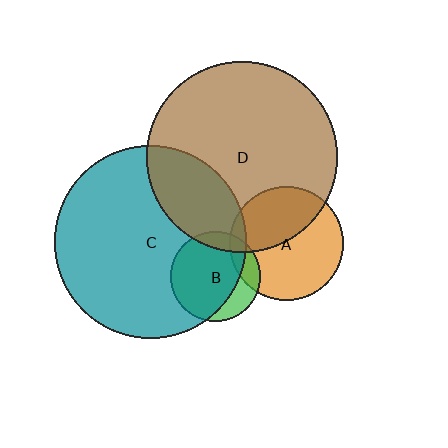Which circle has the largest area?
Circle C (teal).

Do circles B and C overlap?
Yes.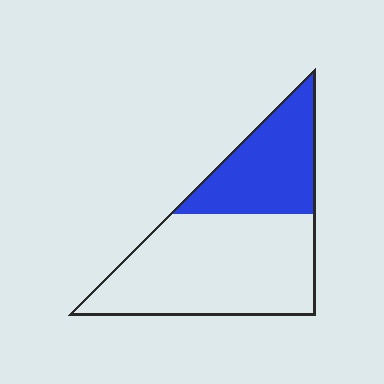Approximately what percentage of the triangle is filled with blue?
Approximately 35%.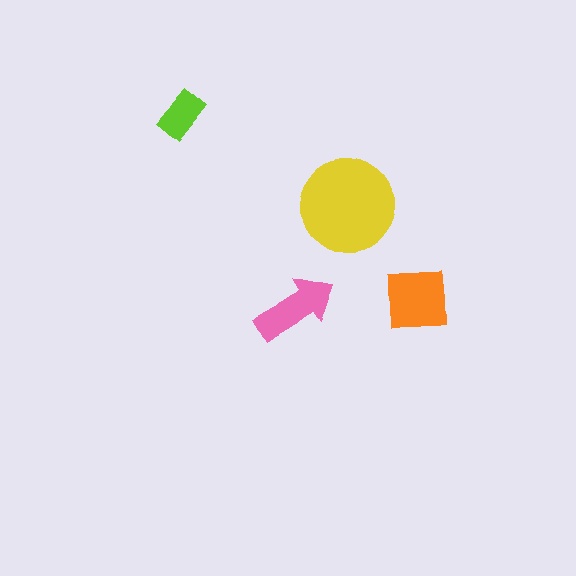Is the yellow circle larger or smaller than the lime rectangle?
Larger.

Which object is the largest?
The yellow circle.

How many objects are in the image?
There are 4 objects in the image.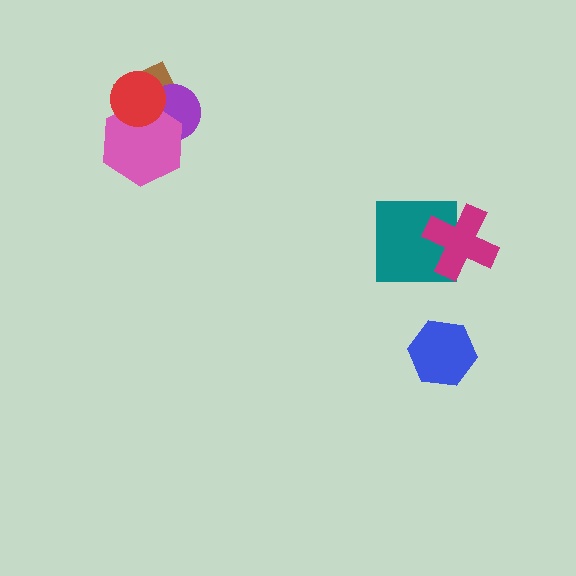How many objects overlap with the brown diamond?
3 objects overlap with the brown diamond.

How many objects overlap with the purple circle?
3 objects overlap with the purple circle.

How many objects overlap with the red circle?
3 objects overlap with the red circle.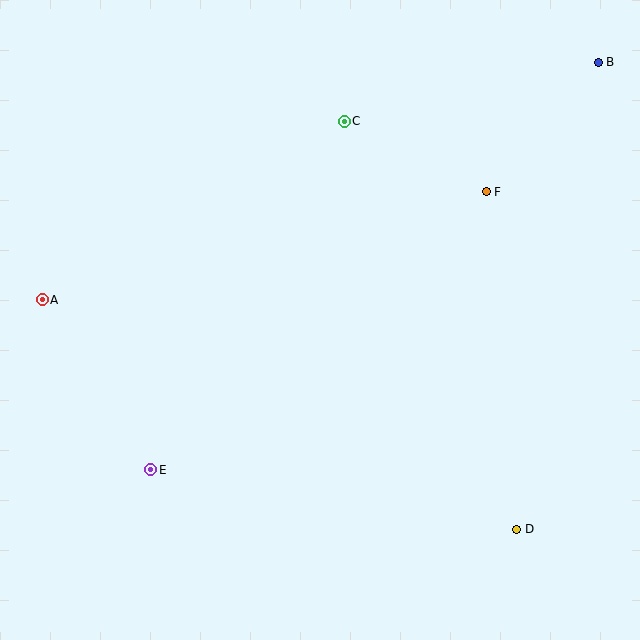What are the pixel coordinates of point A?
Point A is at (42, 300).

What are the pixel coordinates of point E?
Point E is at (151, 470).